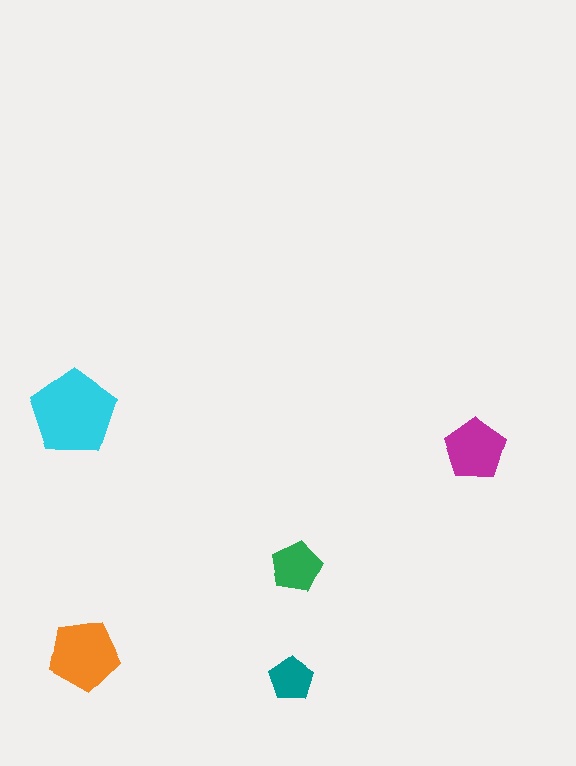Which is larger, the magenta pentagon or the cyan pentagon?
The cyan one.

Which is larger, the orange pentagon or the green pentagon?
The orange one.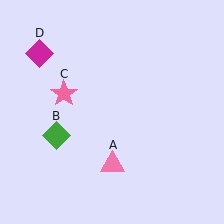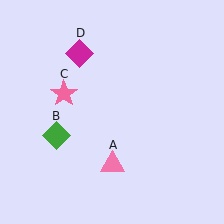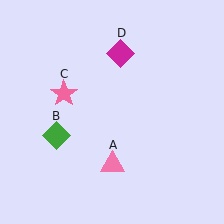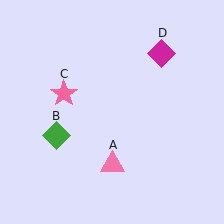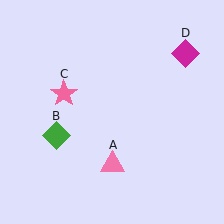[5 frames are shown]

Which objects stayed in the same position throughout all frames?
Pink triangle (object A) and green diamond (object B) and pink star (object C) remained stationary.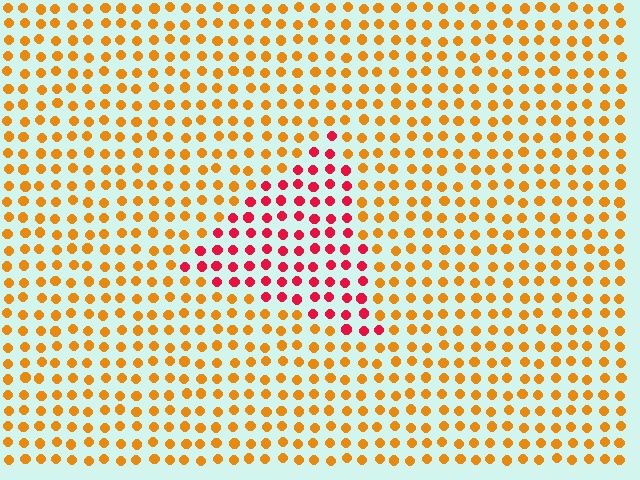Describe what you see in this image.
The image is filled with small orange elements in a uniform arrangement. A triangle-shaped region is visible where the elements are tinted to a slightly different hue, forming a subtle color boundary.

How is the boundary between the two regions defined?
The boundary is defined purely by a slight shift in hue (about 48 degrees). Spacing, size, and orientation are identical on both sides.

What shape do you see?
I see a triangle.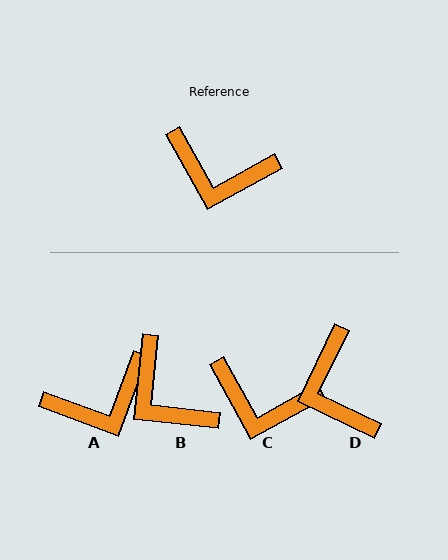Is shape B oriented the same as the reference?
No, it is off by about 35 degrees.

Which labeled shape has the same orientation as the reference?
C.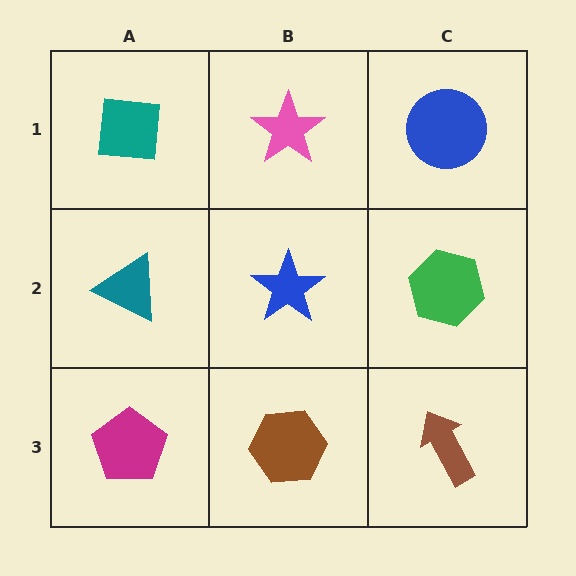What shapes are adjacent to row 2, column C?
A blue circle (row 1, column C), a brown arrow (row 3, column C), a blue star (row 2, column B).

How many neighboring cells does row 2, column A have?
3.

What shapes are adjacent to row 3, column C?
A green hexagon (row 2, column C), a brown hexagon (row 3, column B).